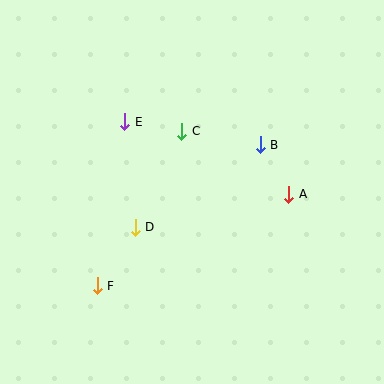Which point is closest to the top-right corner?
Point B is closest to the top-right corner.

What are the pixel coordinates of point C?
Point C is at (182, 131).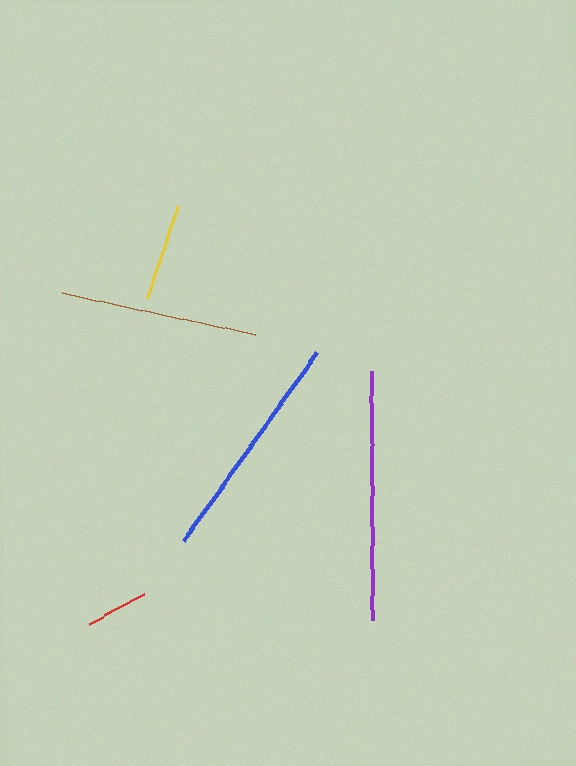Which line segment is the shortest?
The red line is the shortest at approximately 63 pixels.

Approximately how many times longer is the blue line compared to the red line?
The blue line is approximately 3.7 times the length of the red line.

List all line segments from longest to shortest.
From longest to shortest: purple, blue, brown, yellow, red.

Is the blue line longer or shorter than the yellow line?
The blue line is longer than the yellow line.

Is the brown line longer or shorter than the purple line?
The purple line is longer than the brown line.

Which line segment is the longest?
The purple line is the longest at approximately 250 pixels.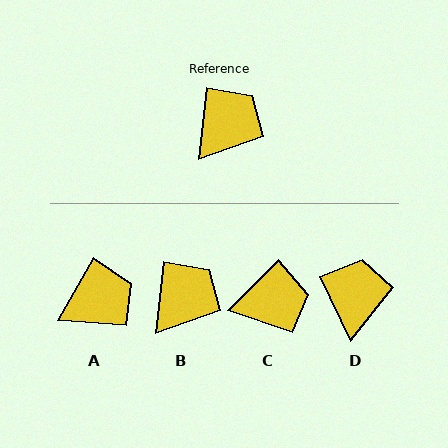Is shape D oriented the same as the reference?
No, it is off by about 31 degrees.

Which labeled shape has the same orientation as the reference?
B.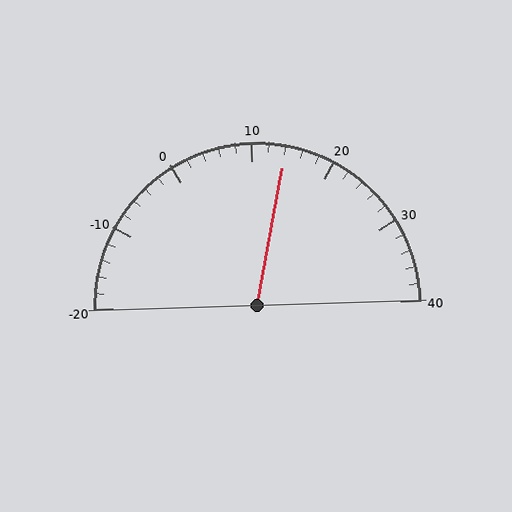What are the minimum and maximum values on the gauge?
The gauge ranges from -20 to 40.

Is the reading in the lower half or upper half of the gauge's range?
The reading is in the upper half of the range (-20 to 40).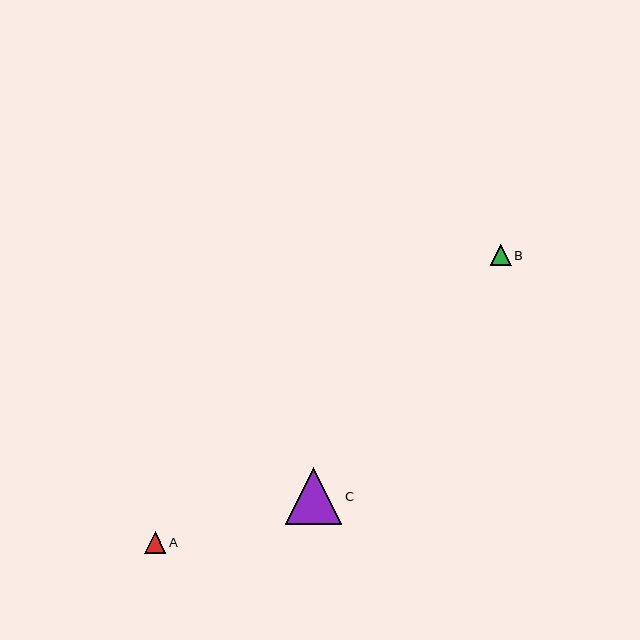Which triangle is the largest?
Triangle C is the largest with a size of approximately 56 pixels.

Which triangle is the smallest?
Triangle B is the smallest with a size of approximately 20 pixels.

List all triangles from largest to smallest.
From largest to smallest: C, A, B.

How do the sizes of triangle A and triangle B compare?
Triangle A and triangle B are approximately the same size.